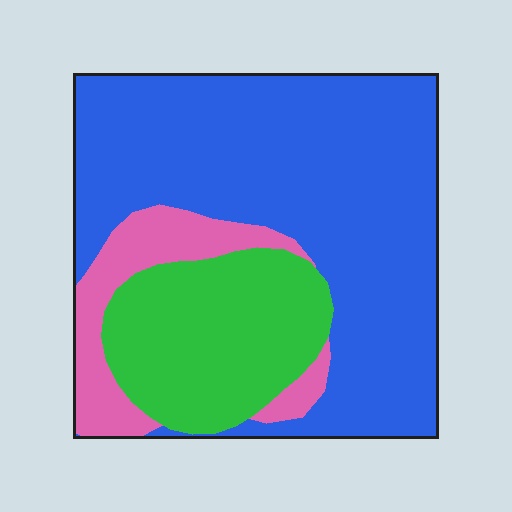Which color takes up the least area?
Pink, at roughly 15%.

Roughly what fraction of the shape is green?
Green takes up about one quarter (1/4) of the shape.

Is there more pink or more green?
Green.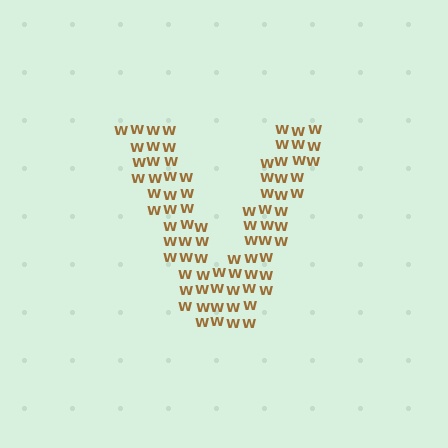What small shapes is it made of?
It is made of small letter W's.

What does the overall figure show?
The overall figure shows the letter V.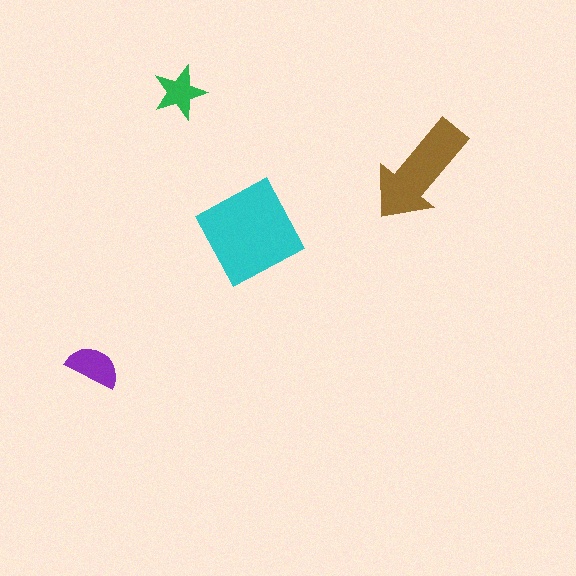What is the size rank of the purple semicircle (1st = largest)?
3rd.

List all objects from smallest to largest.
The green star, the purple semicircle, the brown arrow, the cyan diamond.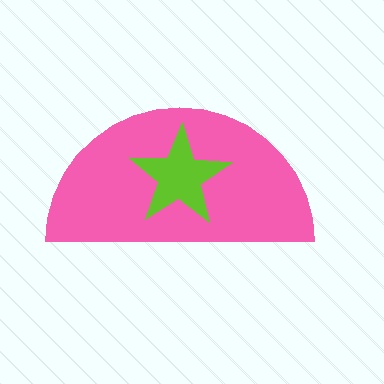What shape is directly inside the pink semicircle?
The lime star.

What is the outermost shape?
The pink semicircle.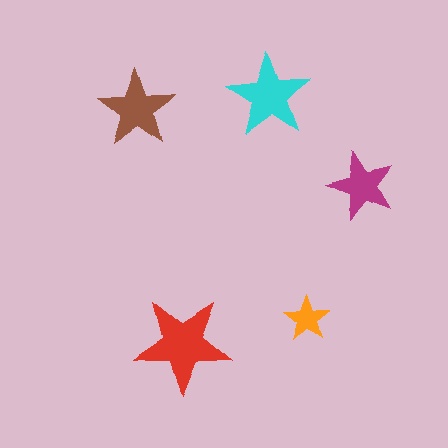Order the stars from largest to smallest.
the red one, the cyan one, the brown one, the magenta one, the orange one.